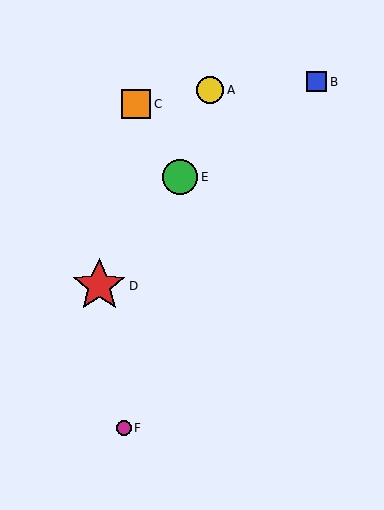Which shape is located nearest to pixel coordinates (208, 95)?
The yellow circle (labeled A) at (210, 90) is nearest to that location.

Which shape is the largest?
The red star (labeled D) is the largest.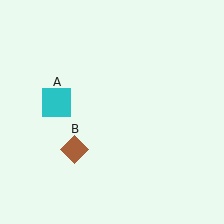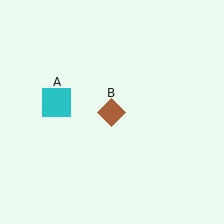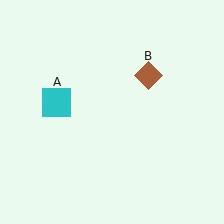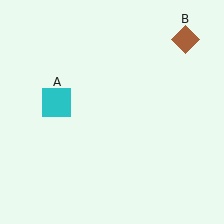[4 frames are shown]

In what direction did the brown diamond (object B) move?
The brown diamond (object B) moved up and to the right.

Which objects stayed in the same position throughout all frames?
Cyan square (object A) remained stationary.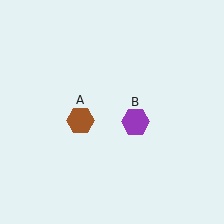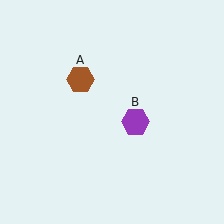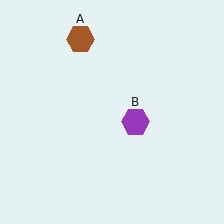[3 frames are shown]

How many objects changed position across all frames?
1 object changed position: brown hexagon (object A).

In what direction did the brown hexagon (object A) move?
The brown hexagon (object A) moved up.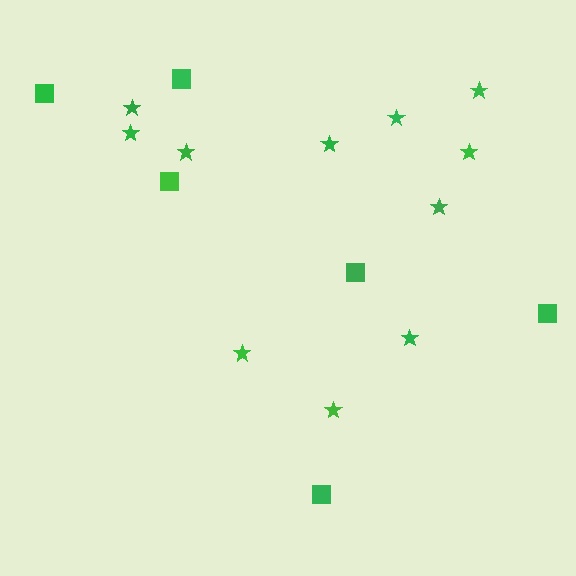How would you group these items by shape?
There are 2 groups: one group of squares (6) and one group of stars (11).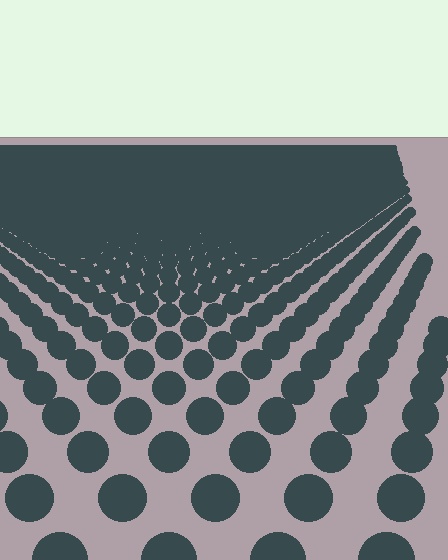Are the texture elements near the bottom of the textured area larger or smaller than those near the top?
Larger. Near the bottom, elements are closer to the viewer and appear at a bigger on-screen size.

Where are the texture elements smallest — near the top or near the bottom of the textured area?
Near the top.